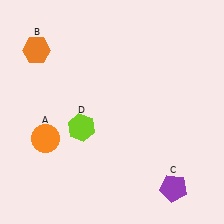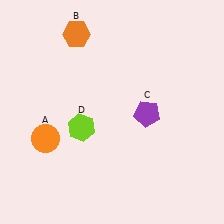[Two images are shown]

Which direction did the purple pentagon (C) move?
The purple pentagon (C) moved up.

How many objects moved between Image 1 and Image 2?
2 objects moved between the two images.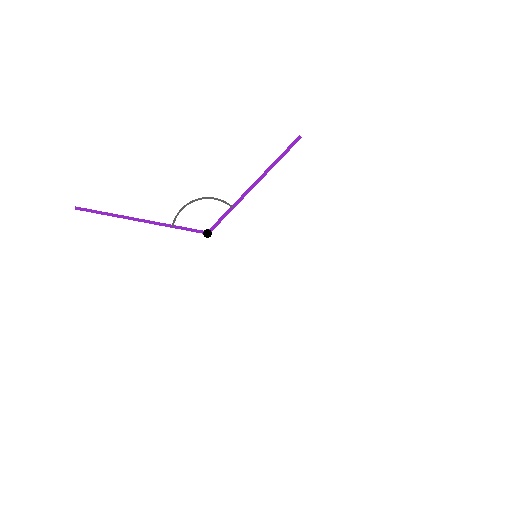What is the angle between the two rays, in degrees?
Approximately 123 degrees.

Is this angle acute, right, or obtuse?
It is obtuse.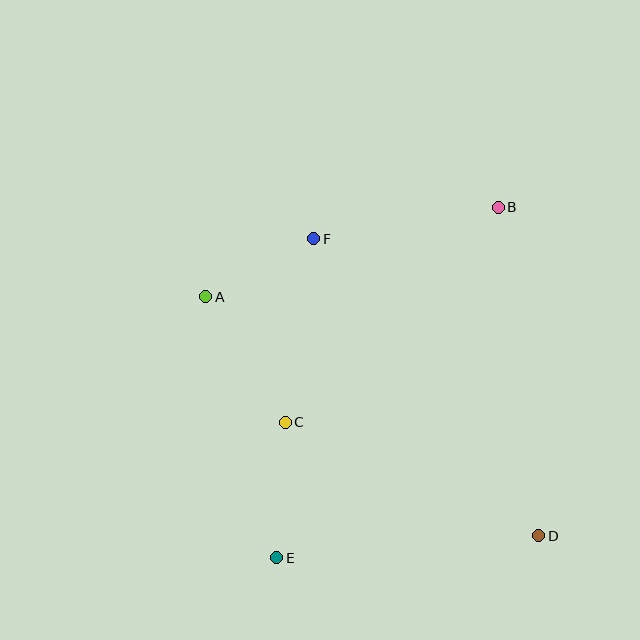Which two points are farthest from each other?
Points B and E are farthest from each other.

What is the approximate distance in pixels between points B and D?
The distance between B and D is approximately 330 pixels.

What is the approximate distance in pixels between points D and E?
The distance between D and E is approximately 263 pixels.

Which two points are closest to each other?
Points A and F are closest to each other.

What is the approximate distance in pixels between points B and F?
The distance between B and F is approximately 187 pixels.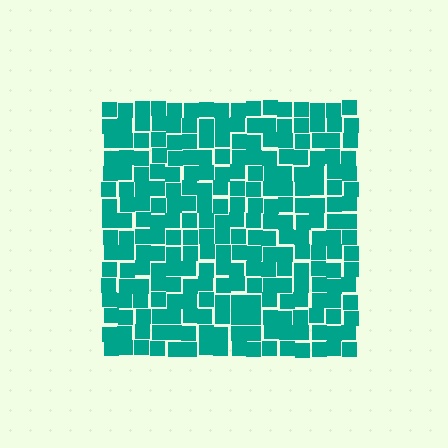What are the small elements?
The small elements are squares.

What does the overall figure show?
The overall figure shows a square.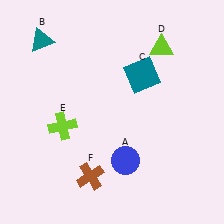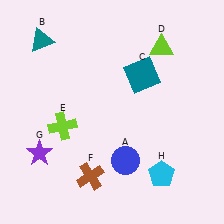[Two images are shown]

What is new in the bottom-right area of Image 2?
A cyan pentagon (H) was added in the bottom-right area of Image 2.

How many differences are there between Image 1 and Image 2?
There are 2 differences between the two images.